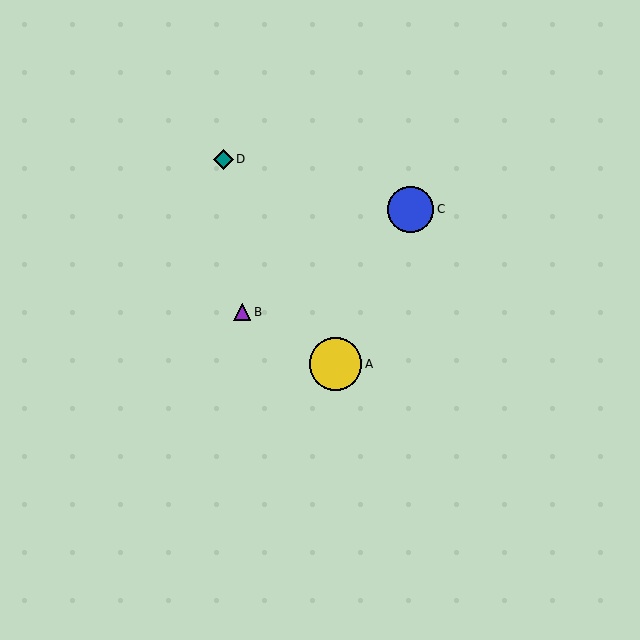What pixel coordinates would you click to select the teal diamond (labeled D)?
Click at (223, 159) to select the teal diamond D.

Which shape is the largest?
The yellow circle (labeled A) is the largest.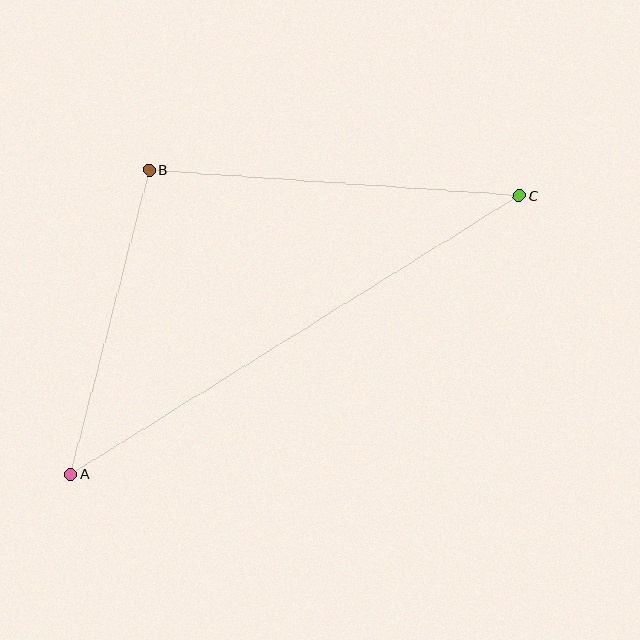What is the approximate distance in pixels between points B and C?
The distance between B and C is approximately 371 pixels.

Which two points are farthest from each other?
Points A and C are farthest from each other.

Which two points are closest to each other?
Points A and B are closest to each other.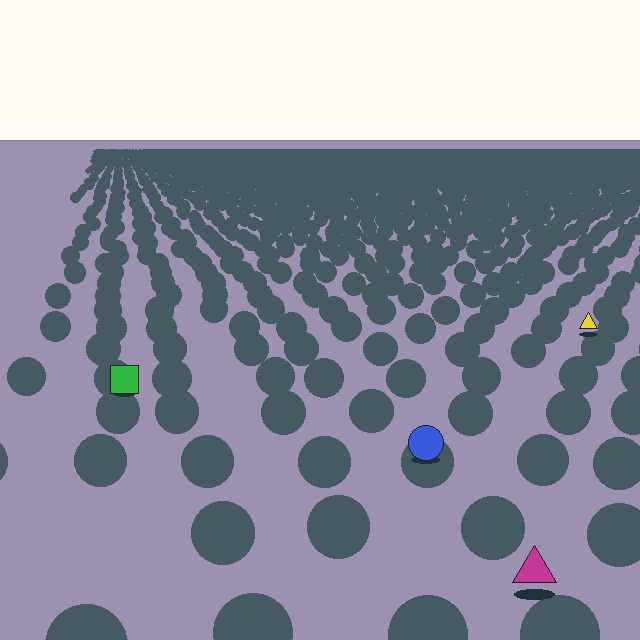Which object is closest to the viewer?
The magenta triangle is closest. The texture marks near it are larger and more spread out.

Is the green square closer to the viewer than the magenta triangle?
No. The magenta triangle is closer — you can tell from the texture gradient: the ground texture is coarser near it.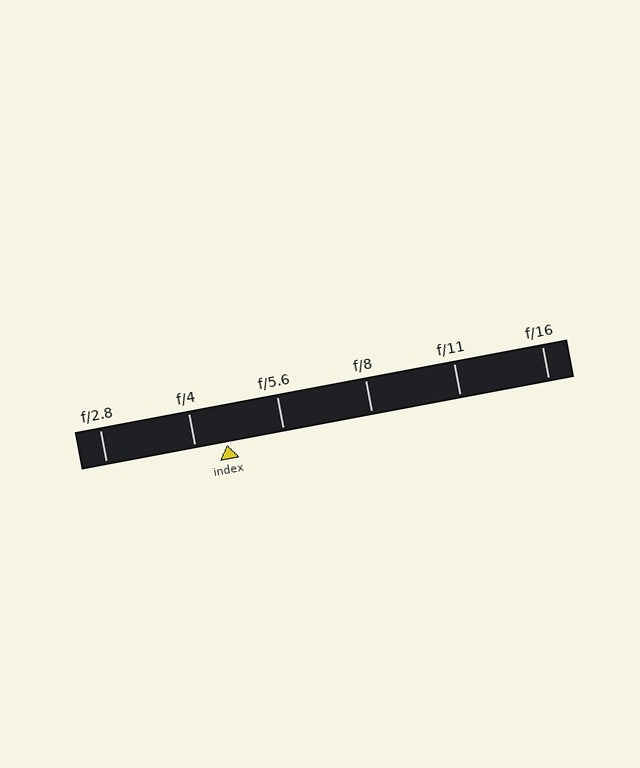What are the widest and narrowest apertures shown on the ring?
The widest aperture shown is f/2.8 and the narrowest is f/16.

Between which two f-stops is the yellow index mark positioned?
The index mark is between f/4 and f/5.6.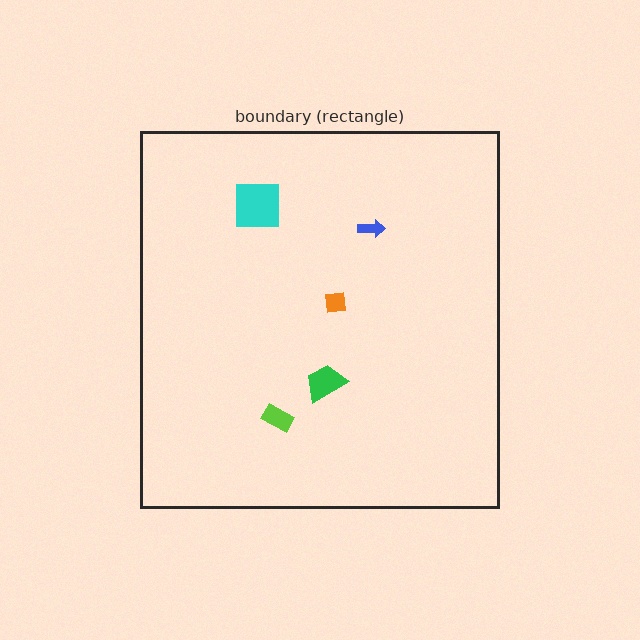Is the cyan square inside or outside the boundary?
Inside.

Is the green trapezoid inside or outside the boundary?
Inside.